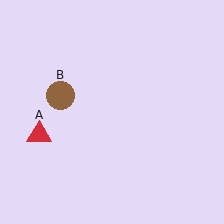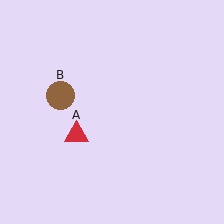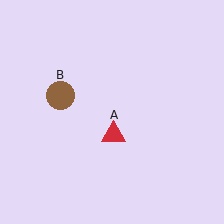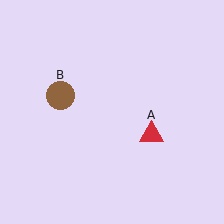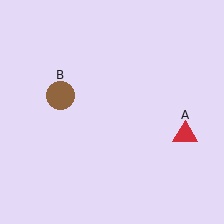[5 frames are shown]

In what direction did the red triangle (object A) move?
The red triangle (object A) moved right.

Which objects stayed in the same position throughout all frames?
Brown circle (object B) remained stationary.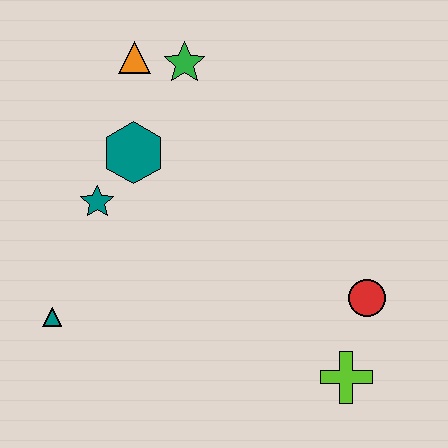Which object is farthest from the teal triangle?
The red circle is farthest from the teal triangle.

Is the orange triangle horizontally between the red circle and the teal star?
Yes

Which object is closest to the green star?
The orange triangle is closest to the green star.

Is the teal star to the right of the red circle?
No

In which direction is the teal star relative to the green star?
The teal star is below the green star.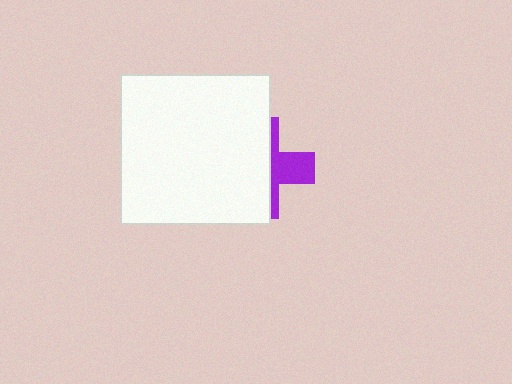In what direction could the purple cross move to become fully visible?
The purple cross could move right. That would shift it out from behind the white square entirely.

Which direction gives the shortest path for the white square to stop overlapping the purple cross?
Moving left gives the shortest separation.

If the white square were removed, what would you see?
You would see the complete purple cross.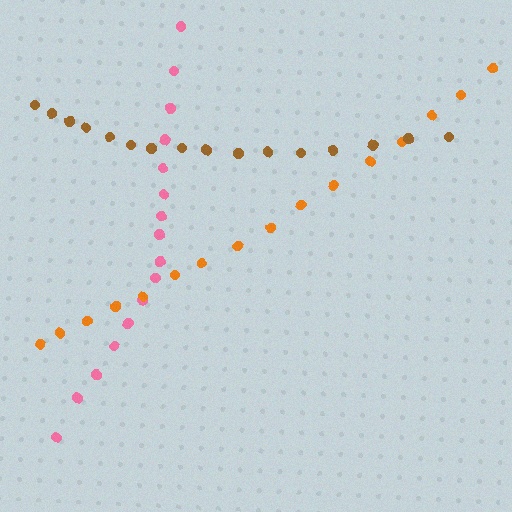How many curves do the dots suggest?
There are 3 distinct paths.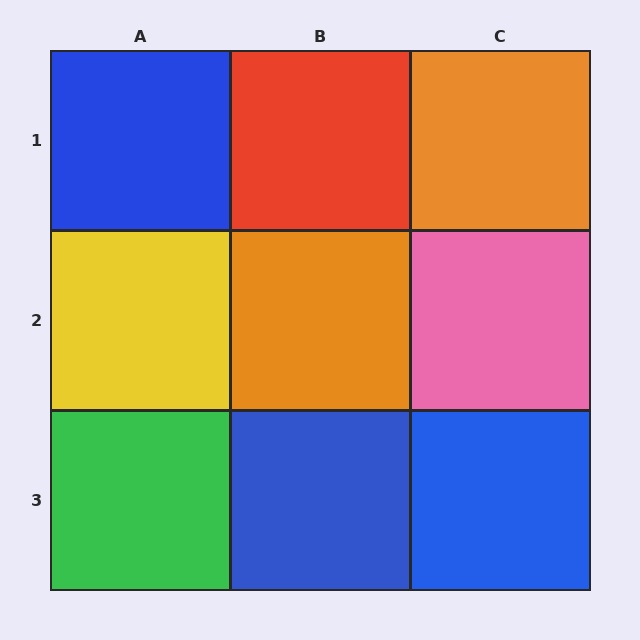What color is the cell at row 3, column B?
Blue.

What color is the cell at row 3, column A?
Green.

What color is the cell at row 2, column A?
Yellow.